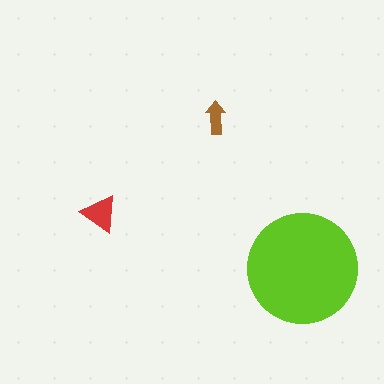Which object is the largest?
The lime circle.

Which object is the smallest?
The brown arrow.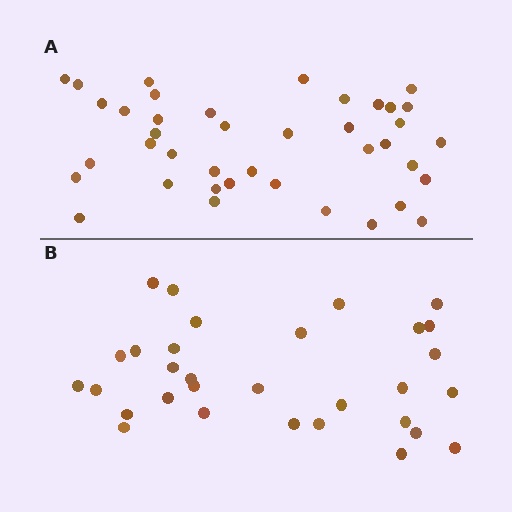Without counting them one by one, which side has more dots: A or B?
Region A (the top region) has more dots.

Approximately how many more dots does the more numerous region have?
Region A has roughly 8 or so more dots than region B.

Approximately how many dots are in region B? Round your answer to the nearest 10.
About 30 dots. (The exact count is 31, which rounds to 30.)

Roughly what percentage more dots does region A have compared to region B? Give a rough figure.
About 30% more.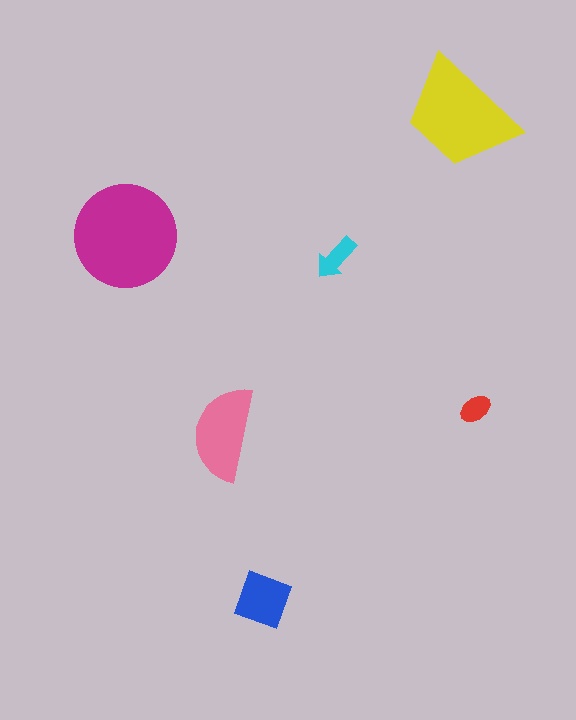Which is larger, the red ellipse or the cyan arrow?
The cyan arrow.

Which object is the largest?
The magenta circle.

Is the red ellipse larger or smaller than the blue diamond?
Smaller.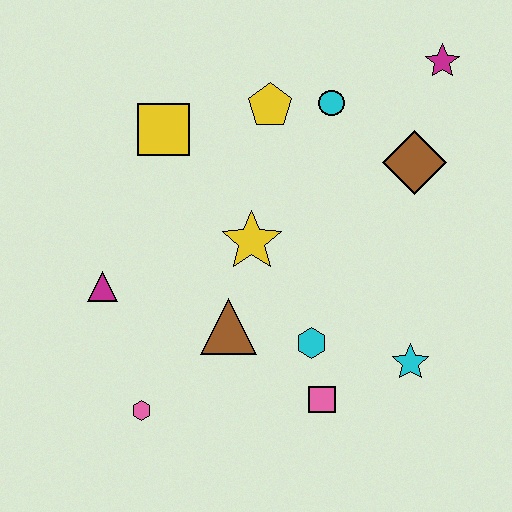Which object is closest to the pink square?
The cyan hexagon is closest to the pink square.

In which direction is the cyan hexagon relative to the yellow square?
The cyan hexagon is below the yellow square.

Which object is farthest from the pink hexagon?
The magenta star is farthest from the pink hexagon.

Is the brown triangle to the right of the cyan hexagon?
No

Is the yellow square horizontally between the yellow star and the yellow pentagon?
No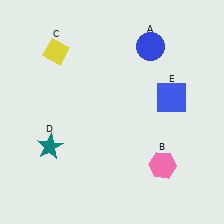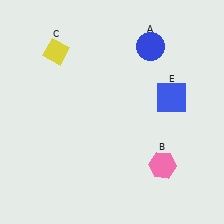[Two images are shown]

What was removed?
The teal star (D) was removed in Image 2.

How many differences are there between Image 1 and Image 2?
There is 1 difference between the two images.